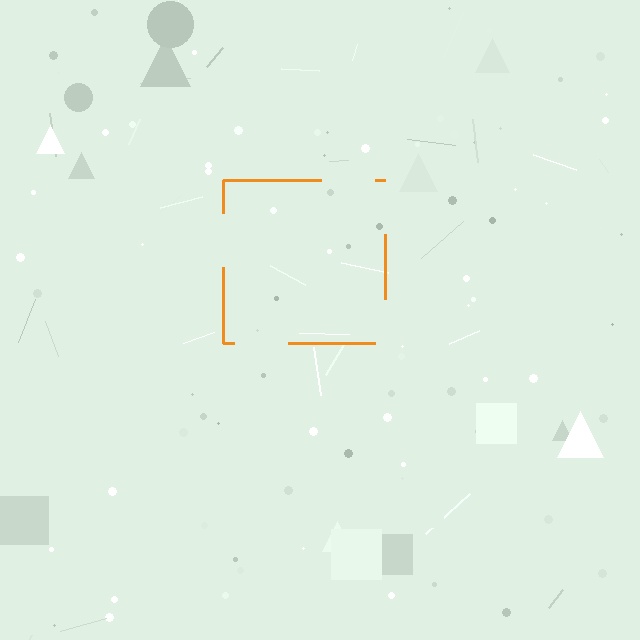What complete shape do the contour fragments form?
The contour fragments form a square.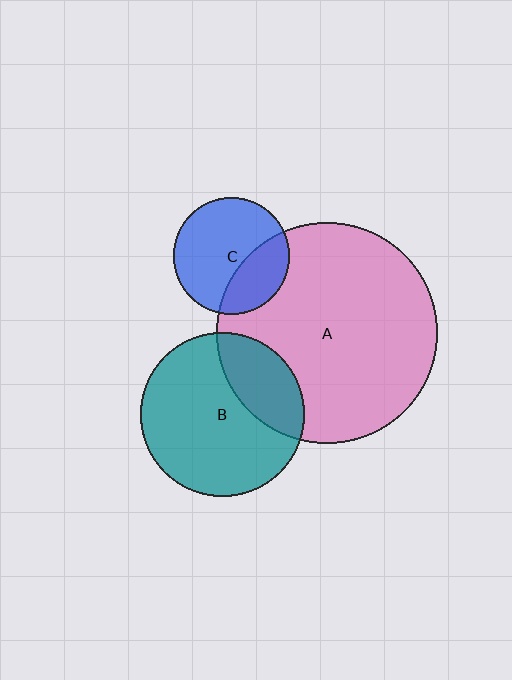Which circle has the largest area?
Circle A (pink).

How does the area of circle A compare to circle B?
Approximately 1.8 times.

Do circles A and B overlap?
Yes.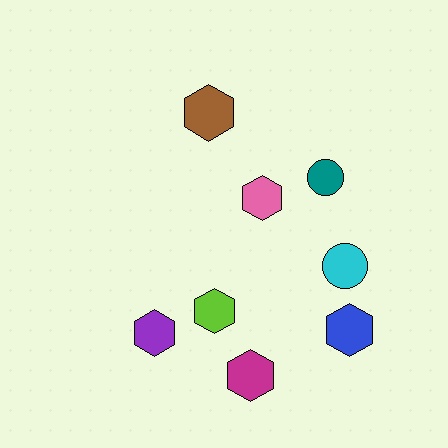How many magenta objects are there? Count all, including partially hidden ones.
There is 1 magenta object.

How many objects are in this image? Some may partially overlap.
There are 8 objects.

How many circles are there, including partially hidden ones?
There are 2 circles.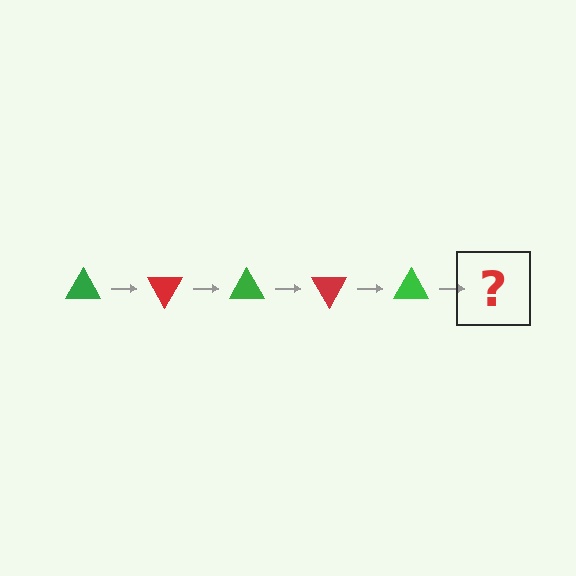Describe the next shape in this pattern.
It should be a red triangle, rotated 300 degrees from the start.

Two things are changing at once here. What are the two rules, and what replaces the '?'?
The two rules are that it rotates 60 degrees each step and the color cycles through green and red. The '?' should be a red triangle, rotated 300 degrees from the start.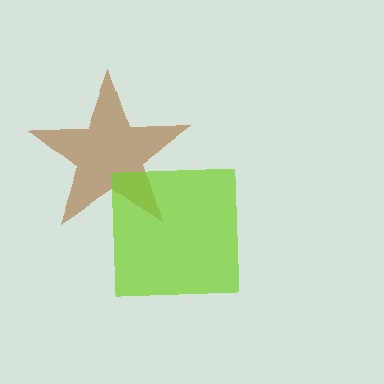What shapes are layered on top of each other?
The layered shapes are: a brown star, a lime square.